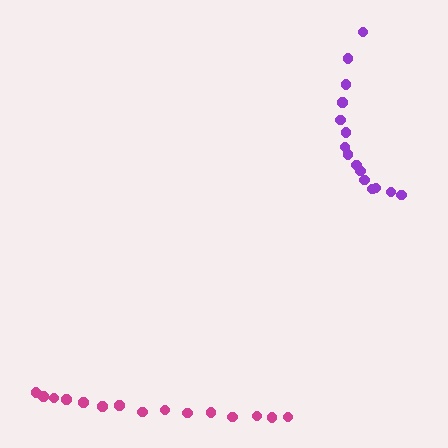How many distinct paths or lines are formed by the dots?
There are 2 distinct paths.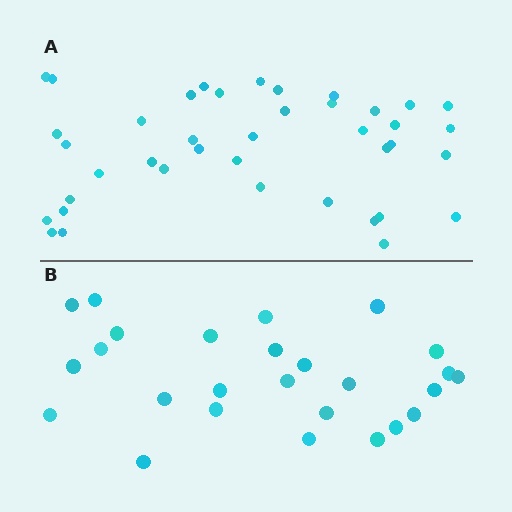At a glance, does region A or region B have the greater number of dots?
Region A (the top region) has more dots.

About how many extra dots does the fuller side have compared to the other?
Region A has approximately 15 more dots than region B.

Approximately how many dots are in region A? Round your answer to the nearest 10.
About 40 dots.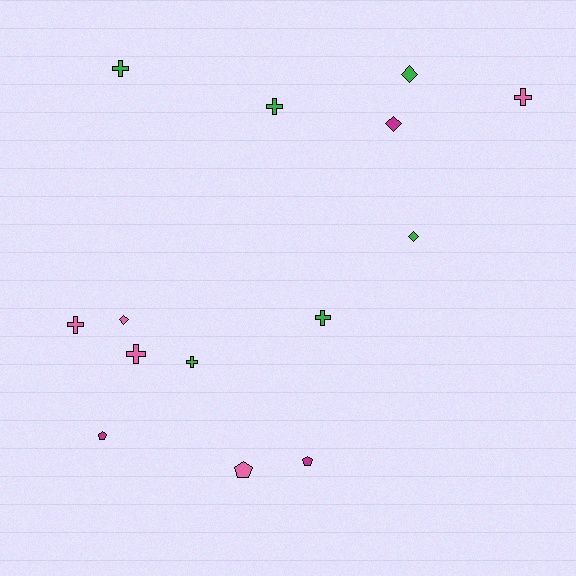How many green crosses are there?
There are 4 green crosses.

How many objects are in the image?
There are 14 objects.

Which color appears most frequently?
Green, with 6 objects.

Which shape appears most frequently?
Cross, with 7 objects.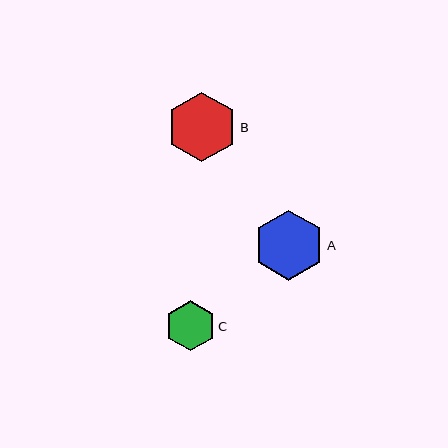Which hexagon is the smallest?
Hexagon C is the smallest with a size of approximately 50 pixels.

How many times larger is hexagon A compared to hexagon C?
Hexagon A is approximately 1.4 times the size of hexagon C.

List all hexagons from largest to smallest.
From largest to smallest: A, B, C.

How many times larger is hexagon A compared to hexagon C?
Hexagon A is approximately 1.4 times the size of hexagon C.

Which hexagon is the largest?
Hexagon A is the largest with a size of approximately 70 pixels.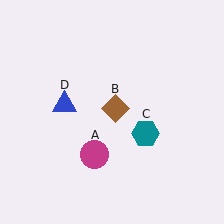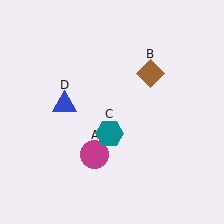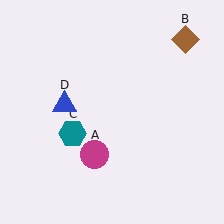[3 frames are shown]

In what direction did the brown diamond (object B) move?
The brown diamond (object B) moved up and to the right.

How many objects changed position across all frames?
2 objects changed position: brown diamond (object B), teal hexagon (object C).